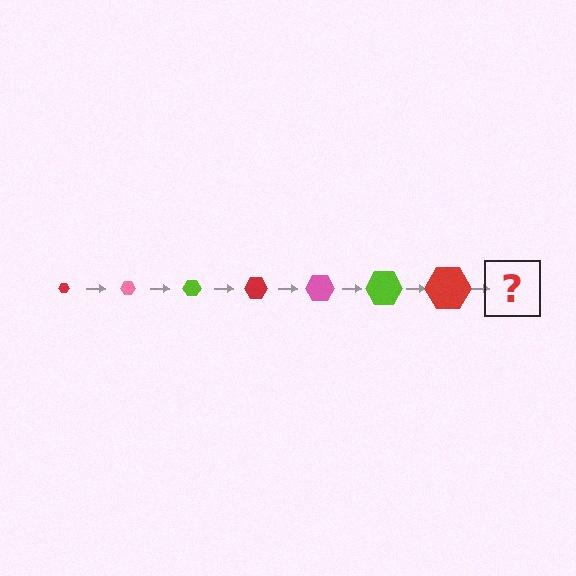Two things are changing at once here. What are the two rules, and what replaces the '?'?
The two rules are that the hexagon grows larger each step and the color cycles through red, pink, and lime. The '?' should be a pink hexagon, larger than the previous one.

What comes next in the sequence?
The next element should be a pink hexagon, larger than the previous one.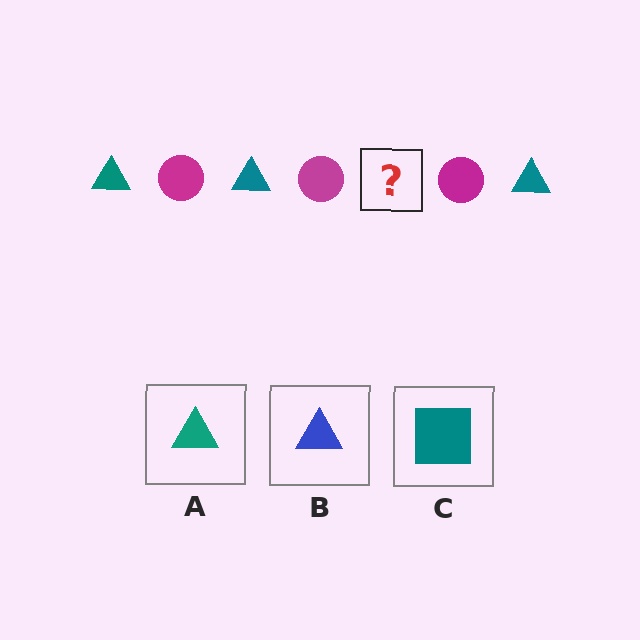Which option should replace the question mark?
Option A.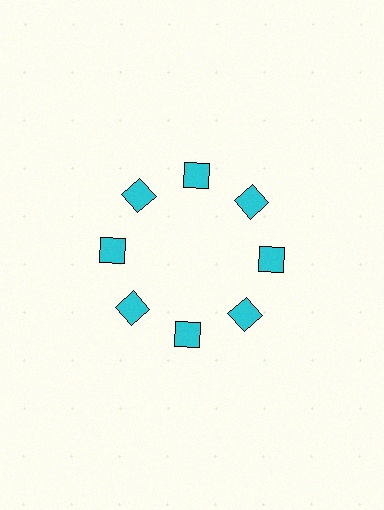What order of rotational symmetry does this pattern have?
This pattern has 8-fold rotational symmetry.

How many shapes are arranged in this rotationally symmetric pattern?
There are 8 shapes, arranged in 8 groups of 1.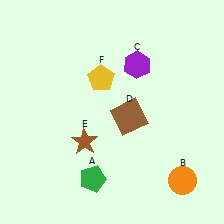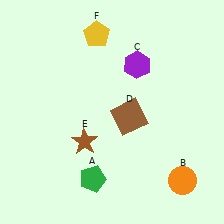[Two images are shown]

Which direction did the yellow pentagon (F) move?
The yellow pentagon (F) moved up.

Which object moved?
The yellow pentagon (F) moved up.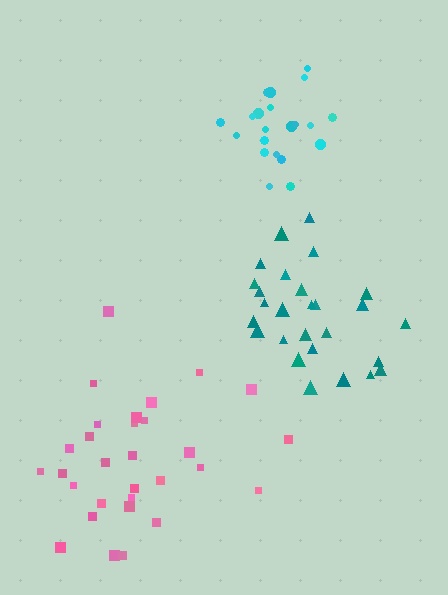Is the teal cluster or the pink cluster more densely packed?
Teal.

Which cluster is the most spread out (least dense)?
Pink.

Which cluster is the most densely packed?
Cyan.